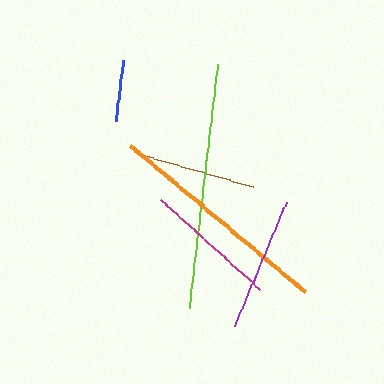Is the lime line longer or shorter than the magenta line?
The lime line is longer than the magenta line.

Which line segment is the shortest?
The blue line is the shortest at approximately 61 pixels.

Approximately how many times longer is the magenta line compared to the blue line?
The magenta line is approximately 2.2 times the length of the blue line.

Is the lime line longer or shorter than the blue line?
The lime line is longer than the blue line.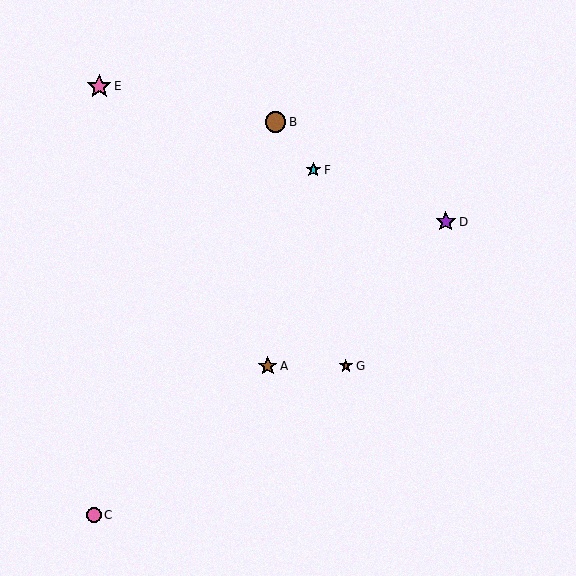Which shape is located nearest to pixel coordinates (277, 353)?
The brown star (labeled A) at (268, 366) is nearest to that location.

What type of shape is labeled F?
Shape F is a cyan star.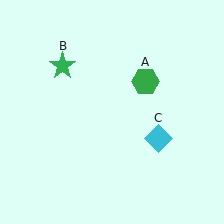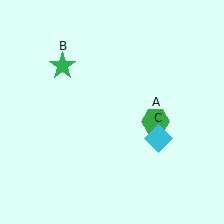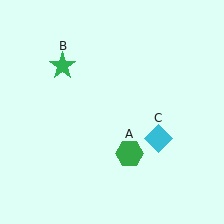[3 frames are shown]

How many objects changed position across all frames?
1 object changed position: green hexagon (object A).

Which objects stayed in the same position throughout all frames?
Green star (object B) and cyan diamond (object C) remained stationary.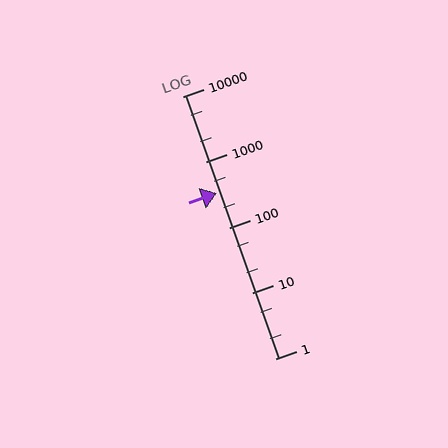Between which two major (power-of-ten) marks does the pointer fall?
The pointer is between 100 and 1000.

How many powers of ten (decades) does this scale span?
The scale spans 4 decades, from 1 to 10000.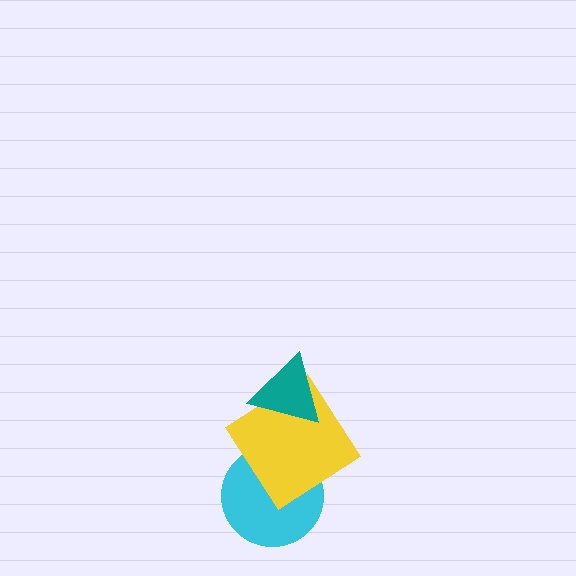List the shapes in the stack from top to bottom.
From top to bottom: the teal triangle, the yellow diamond, the cyan circle.